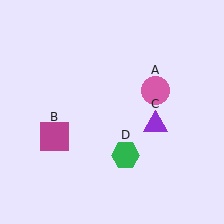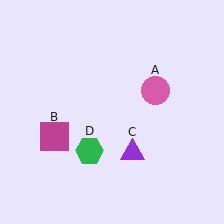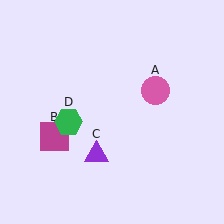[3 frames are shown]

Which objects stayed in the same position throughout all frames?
Pink circle (object A) and magenta square (object B) remained stationary.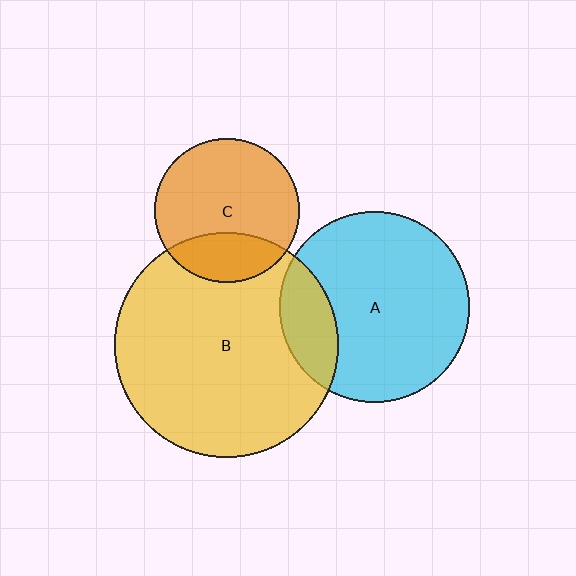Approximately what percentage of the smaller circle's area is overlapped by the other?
Approximately 25%.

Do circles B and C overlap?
Yes.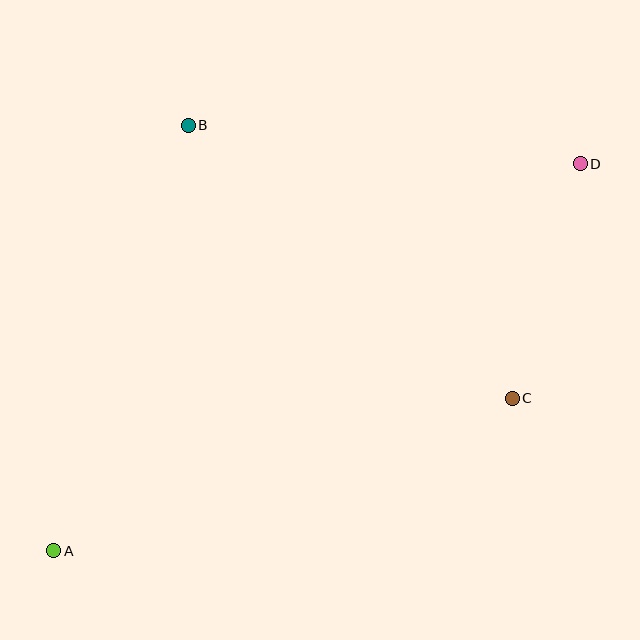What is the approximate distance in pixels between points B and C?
The distance between B and C is approximately 424 pixels.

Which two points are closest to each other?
Points C and D are closest to each other.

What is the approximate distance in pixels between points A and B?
The distance between A and B is approximately 446 pixels.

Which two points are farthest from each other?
Points A and D are farthest from each other.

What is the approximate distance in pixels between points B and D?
The distance between B and D is approximately 394 pixels.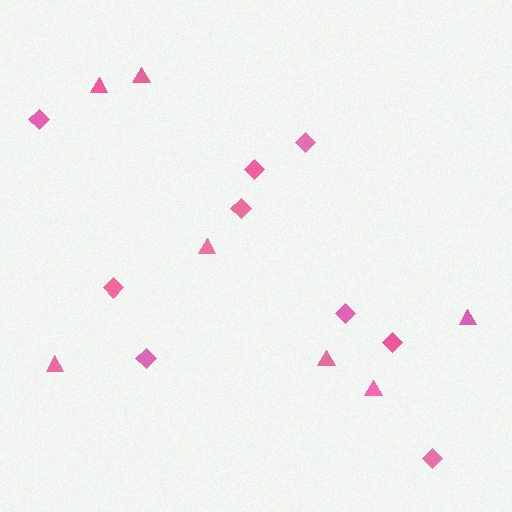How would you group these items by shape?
There are 2 groups: one group of triangles (7) and one group of diamonds (9).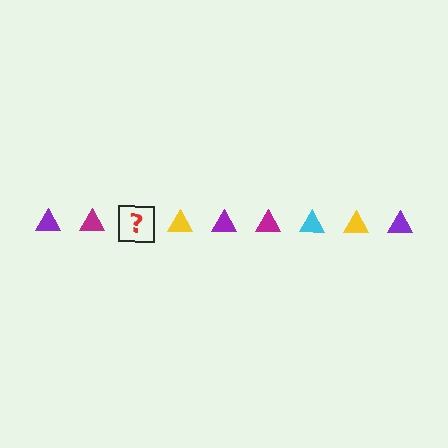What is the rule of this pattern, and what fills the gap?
The rule is that the pattern cycles through purple, magenta, cyan, yellow triangles. The gap should be filled with a cyan triangle.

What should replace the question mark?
The question mark should be replaced with a cyan triangle.